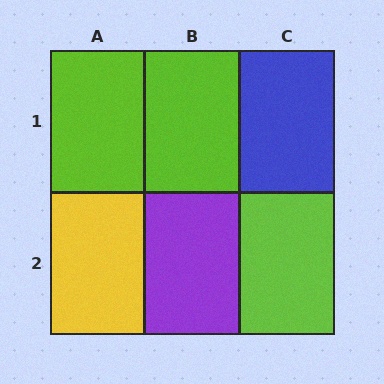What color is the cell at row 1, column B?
Lime.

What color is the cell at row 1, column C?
Blue.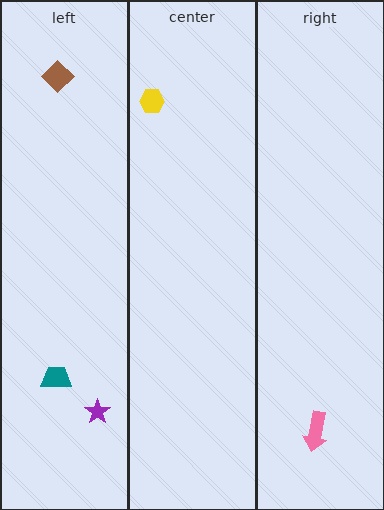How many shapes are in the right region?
1.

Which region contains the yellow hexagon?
The center region.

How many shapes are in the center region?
1.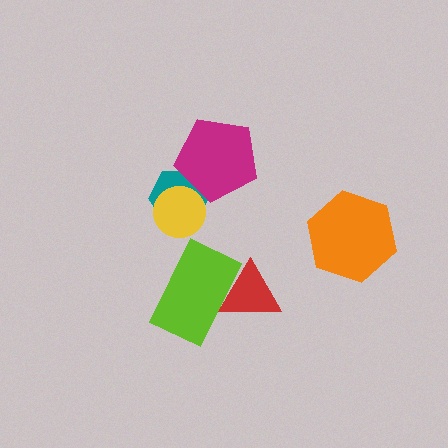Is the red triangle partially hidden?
Yes, it is partially covered by another shape.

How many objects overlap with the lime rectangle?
1 object overlaps with the lime rectangle.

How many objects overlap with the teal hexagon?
2 objects overlap with the teal hexagon.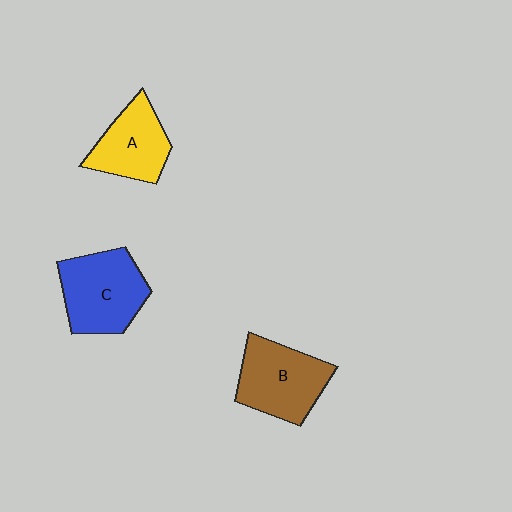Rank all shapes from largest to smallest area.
From largest to smallest: C (blue), B (brown), A (yellow).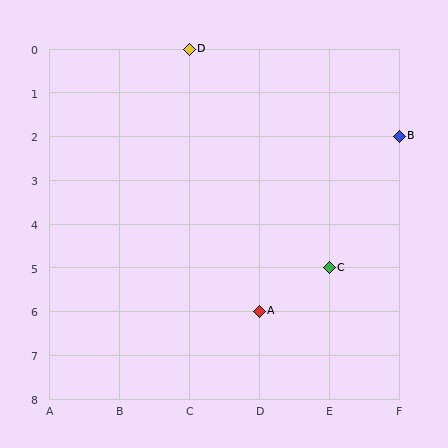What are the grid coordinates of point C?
Point C is at grid coordinates (E, 5).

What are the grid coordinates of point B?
Point B is at grid coordinates (F, 2).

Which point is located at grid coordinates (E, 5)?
Point C is at (E, 5).